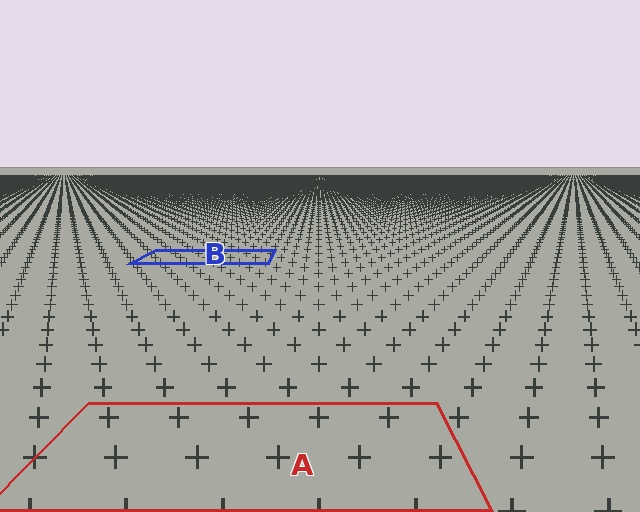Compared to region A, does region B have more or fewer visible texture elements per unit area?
Region B has more texture elements per unit area — they are packed more densely because it is farther away.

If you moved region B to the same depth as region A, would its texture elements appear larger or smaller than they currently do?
They would appear larger. At a closer depth, the same texture elements are projected at a bigger on-screen size.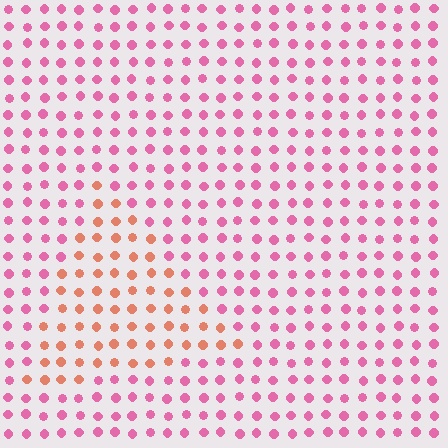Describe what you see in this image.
The image is filled with small pink elements in a uniform arrangement. A triangle-shaped region is visible where the elements are tinted to a slightly different hue, forming a subtle color boundary.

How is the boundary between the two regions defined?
The boundary is defined purely by a slight shift in hue (about 43 degrees). Spacing, size, and orientation are identical on both sides.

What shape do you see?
I see a triangle.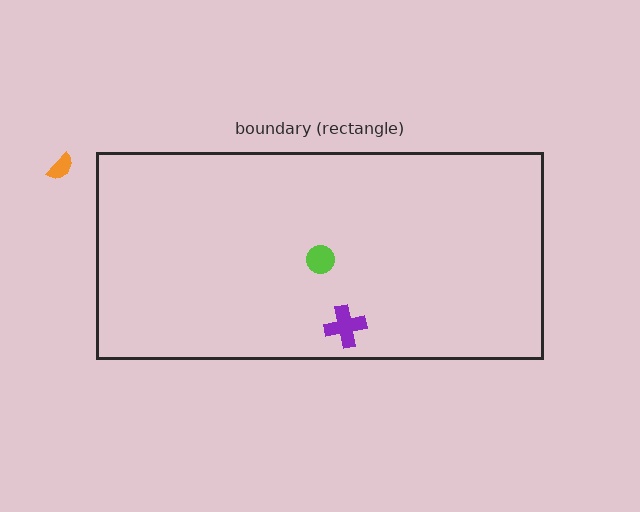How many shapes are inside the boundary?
2 inside, 1 outside.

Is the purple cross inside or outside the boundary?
Inside.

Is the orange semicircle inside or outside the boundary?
Outside.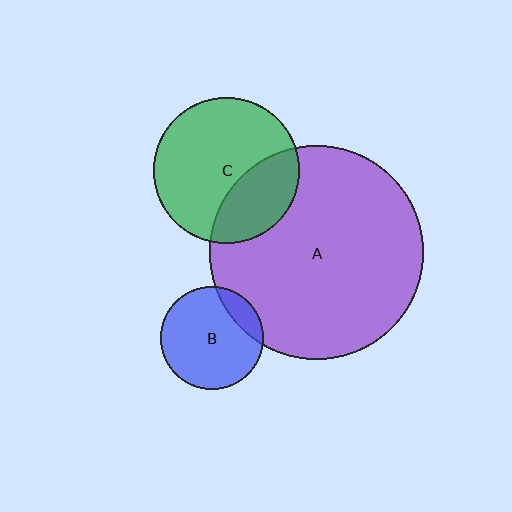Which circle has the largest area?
Circle A (purple).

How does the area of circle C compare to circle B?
Approximately 2.0 times.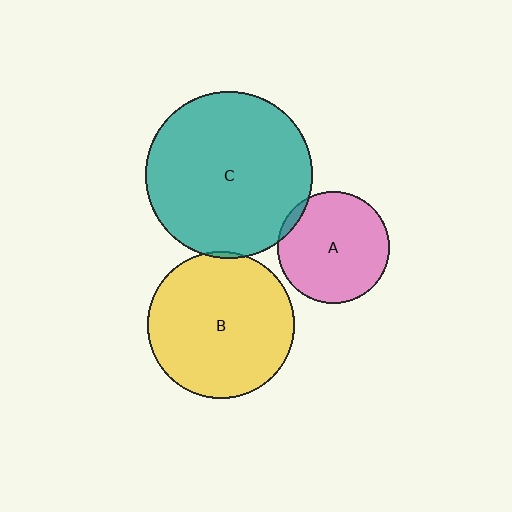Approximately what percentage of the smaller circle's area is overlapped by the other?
Approximately 5%.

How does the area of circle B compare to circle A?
Approximately 1.7 times.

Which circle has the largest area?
Circle C (teal).